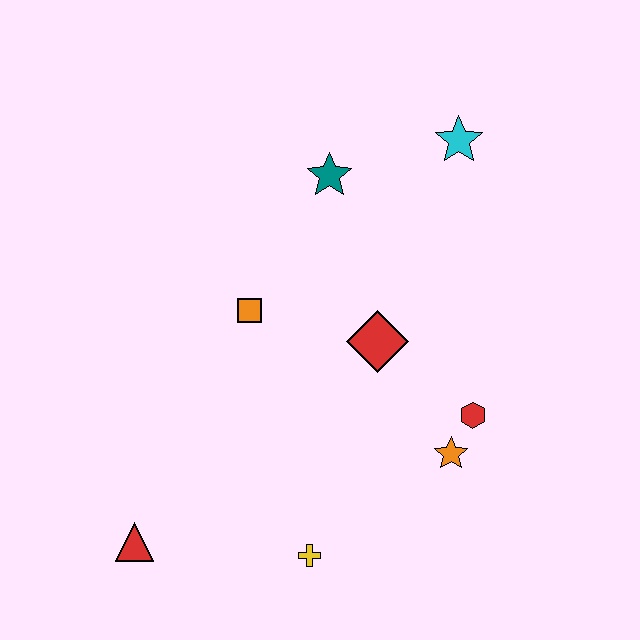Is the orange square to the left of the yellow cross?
Yes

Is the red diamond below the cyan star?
Yes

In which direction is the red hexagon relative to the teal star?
The red hexagon is below the teal star.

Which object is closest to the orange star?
The red hexagon is closest to the orange star.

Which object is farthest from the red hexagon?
The red triangle is farthest from the red hexagon.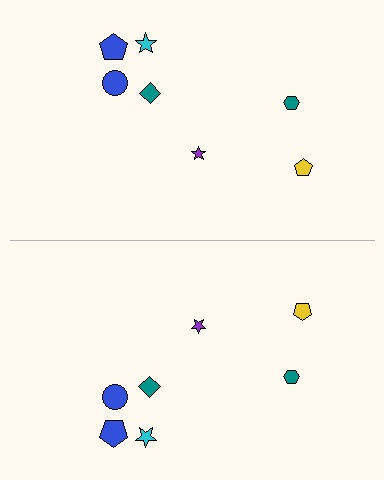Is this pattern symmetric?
Yes, this pattern has bilateral (reflection) symmetry.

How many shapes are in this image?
There are 14 shapes in this image.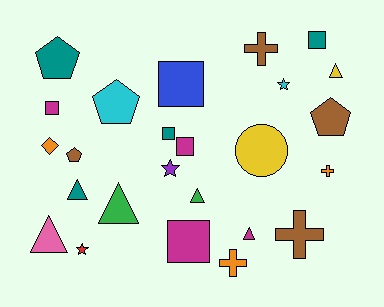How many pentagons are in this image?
There are 4 pentagons.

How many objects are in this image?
There are 25 objects.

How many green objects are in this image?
There are 2 green objects.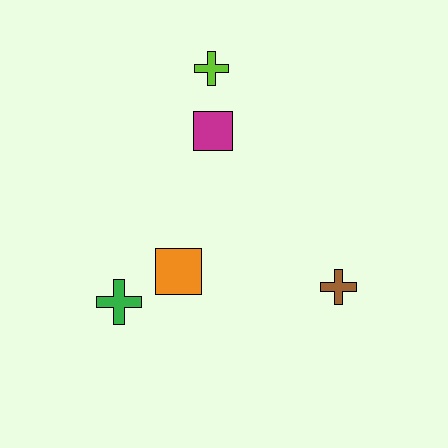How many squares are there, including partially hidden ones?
There are 2 squares.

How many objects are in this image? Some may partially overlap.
There are 5 objects.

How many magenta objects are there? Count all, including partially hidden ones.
There is 1 magenta object.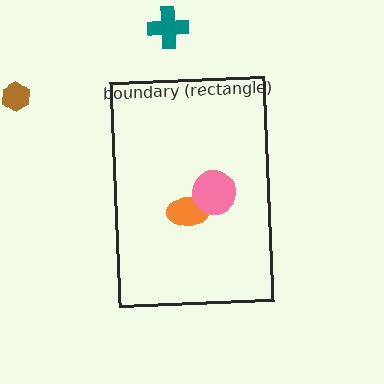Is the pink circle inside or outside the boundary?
Inside.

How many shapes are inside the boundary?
2 inside, 2 outside.